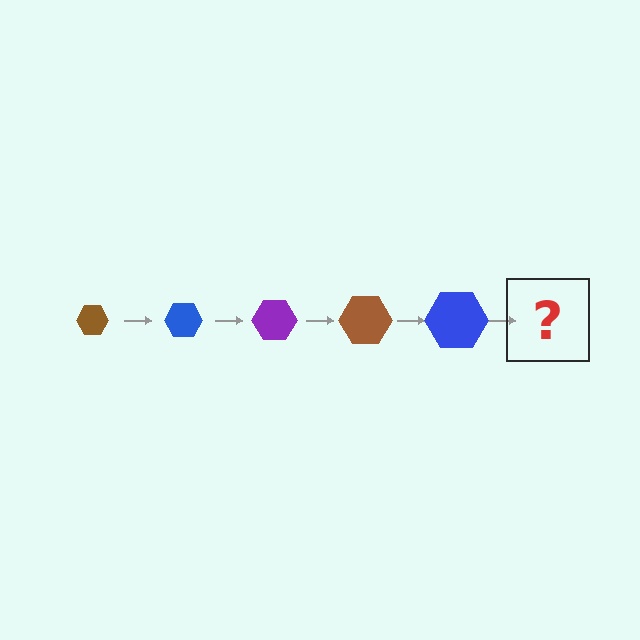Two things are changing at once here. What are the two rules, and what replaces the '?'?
The two rules are that the hexagon grows larger each step and the color cycles through brown, blue, and purple. The '?' should be a purple hexagon, larger than the previous one.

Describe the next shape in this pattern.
It should be a purple hexagon, larger than the previous one.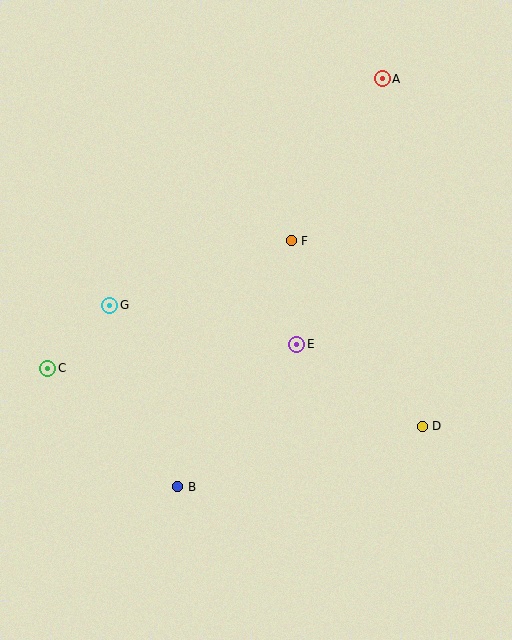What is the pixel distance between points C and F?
The distance between C and F is 274 pixels.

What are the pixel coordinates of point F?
Point F is at (291, 241).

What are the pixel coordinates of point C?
Point C is at (48, 368).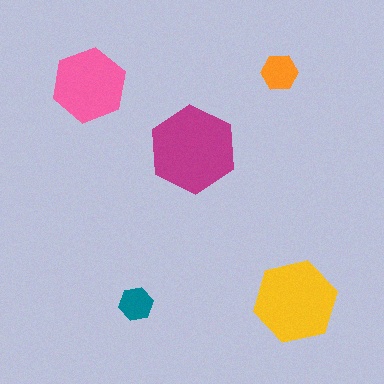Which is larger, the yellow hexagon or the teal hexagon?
The yellow one.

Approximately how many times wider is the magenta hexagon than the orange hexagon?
About 2.5 times wider.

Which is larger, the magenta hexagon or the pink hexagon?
The magenta one.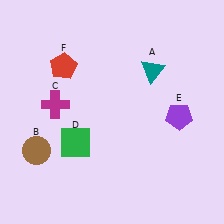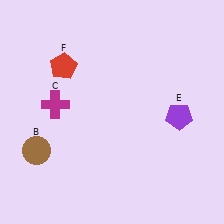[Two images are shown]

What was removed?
The teal triangle (A), the green square (D) were removed in Image 2.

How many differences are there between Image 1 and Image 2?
There are 2 differences between the two images.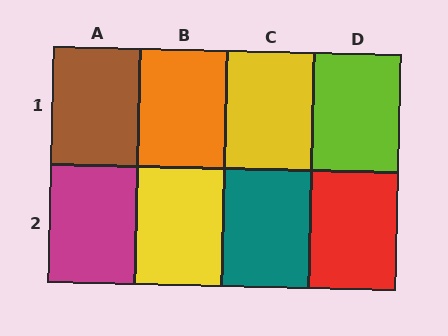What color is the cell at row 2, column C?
Teal.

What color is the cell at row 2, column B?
Yellow.